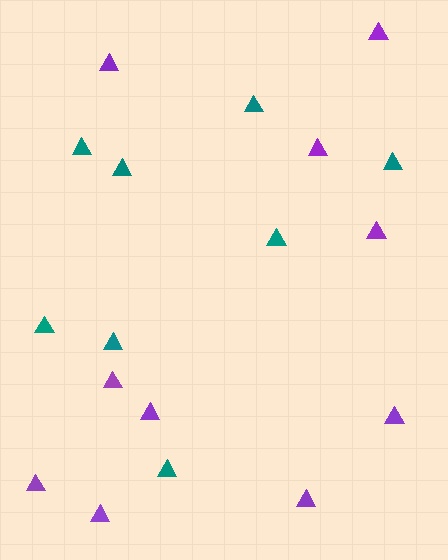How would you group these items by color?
There are 2 groups: one group of teal triangles (8) and one group of purple triangles (10).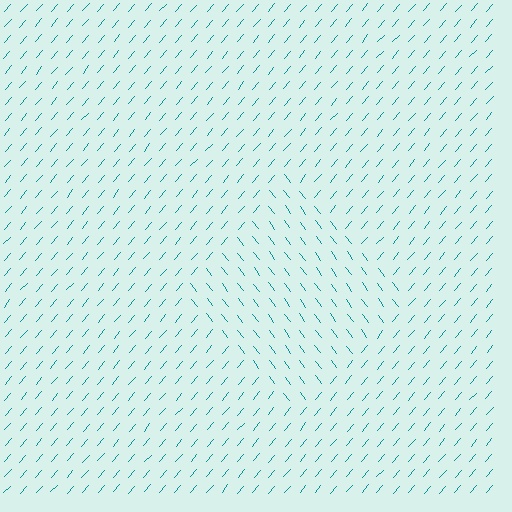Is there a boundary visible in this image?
Yes, there is a texture boundary formed by a change in line orientation.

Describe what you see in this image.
The image is filled with small teal line segments. A diamond region in the image has lines oriented differently from the surrounding lines, creating a visible texture boundary.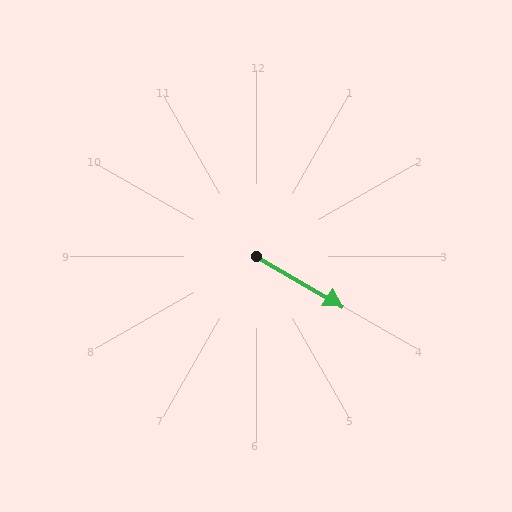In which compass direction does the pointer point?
Southeast.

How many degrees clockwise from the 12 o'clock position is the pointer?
Approximately 120 degrees.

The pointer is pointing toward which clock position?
Roughly 4 o'clock.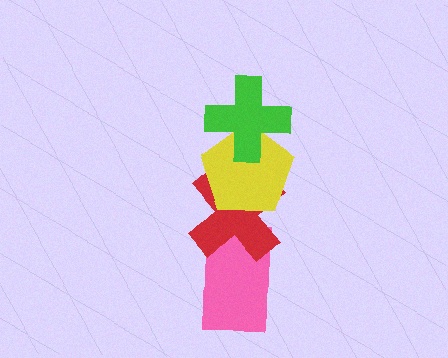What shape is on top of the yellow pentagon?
The green cross is on top of the yellow pentagon.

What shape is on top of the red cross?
The yellow pentagon is on top of the red cross.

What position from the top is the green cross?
The green cross is 1st from the top.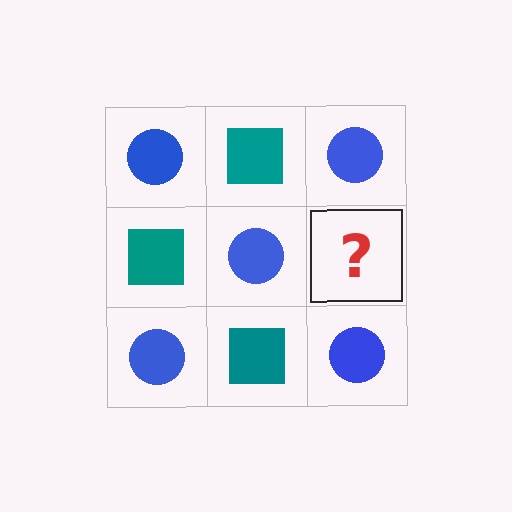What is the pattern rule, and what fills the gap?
The rule is that it alternates blue circle and teal square in a checkerboard pattern. The gap should be filled with a teal square.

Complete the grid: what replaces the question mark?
The question mark should be replaced with a teal square.